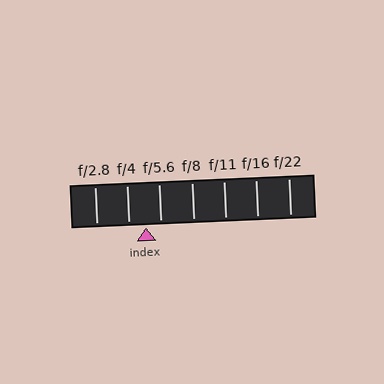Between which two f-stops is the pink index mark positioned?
The index mark is between f/4 and f/5.6.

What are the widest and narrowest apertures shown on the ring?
The widest aperture shown is f/2.8 and the narrowest is f/22.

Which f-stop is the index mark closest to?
The index mark is closest to f/5.6.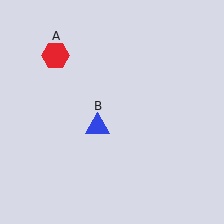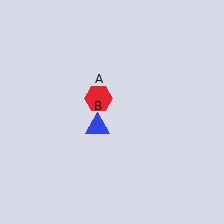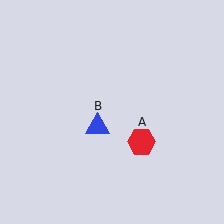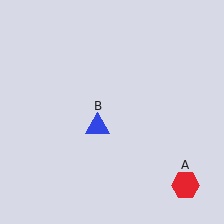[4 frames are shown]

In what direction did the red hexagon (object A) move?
The red hexagon (object A) moved down and to the right.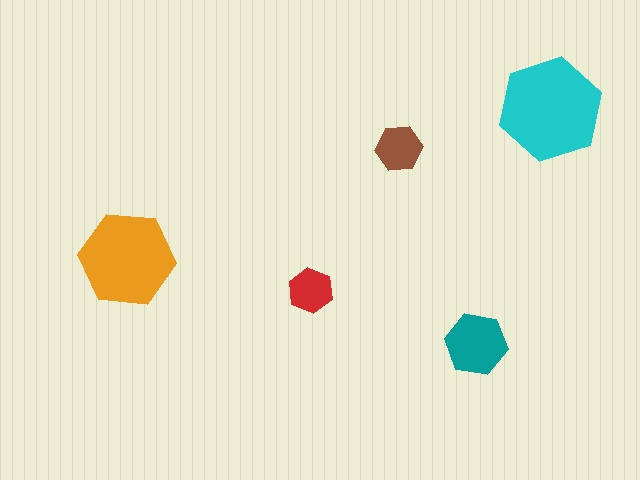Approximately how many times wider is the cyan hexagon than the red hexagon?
About 2.5 times wider.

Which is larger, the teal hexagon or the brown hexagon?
The teal one.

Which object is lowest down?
The teal hexagon is bottommost.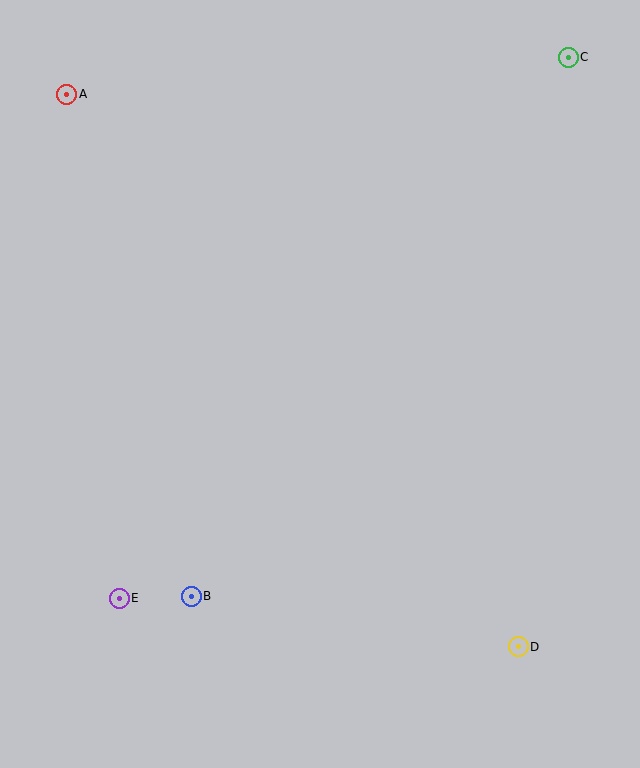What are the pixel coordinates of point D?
Point D is at (518, 647).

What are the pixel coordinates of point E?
Point E is at (119, 598).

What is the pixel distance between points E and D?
The distance between E and D is 402 pixels.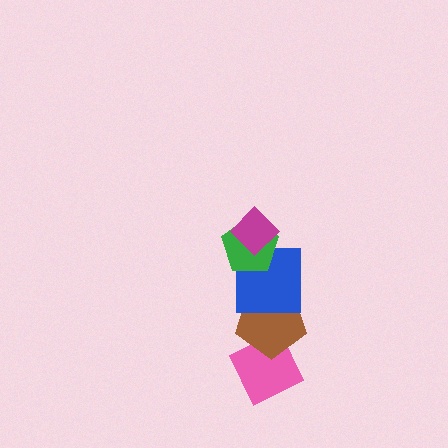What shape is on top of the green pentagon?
The magenta diamond is on top of the green pentagon.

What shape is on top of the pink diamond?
The brown pentagon is on top of the pink diamond.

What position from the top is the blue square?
The blue square is 3rd from the top.